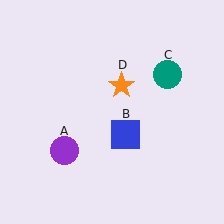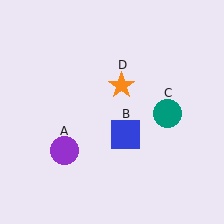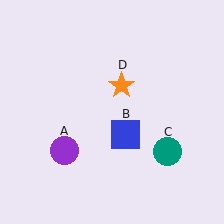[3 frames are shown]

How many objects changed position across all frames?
1 object changed position: teal circle (object C).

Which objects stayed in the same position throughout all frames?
Purple circle (object A) and blue square (object B) and orange star (object D) remained stationary.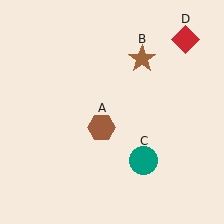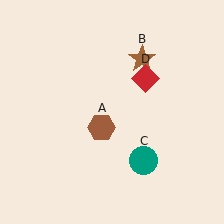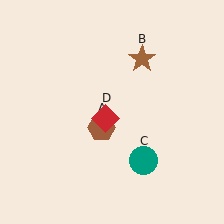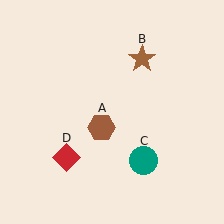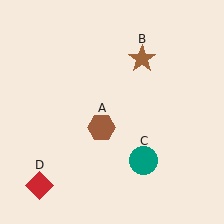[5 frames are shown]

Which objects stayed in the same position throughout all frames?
Brown hexagon (object A) and brown star (object B) and teal circle (object C) remained stationary.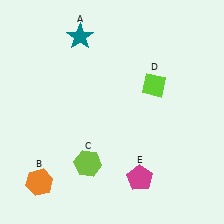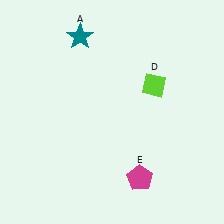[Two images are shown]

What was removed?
The lime hexagon (C), the orange hexagon (B) were removed in Image 2.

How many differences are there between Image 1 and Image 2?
There are 2 differences between the two images.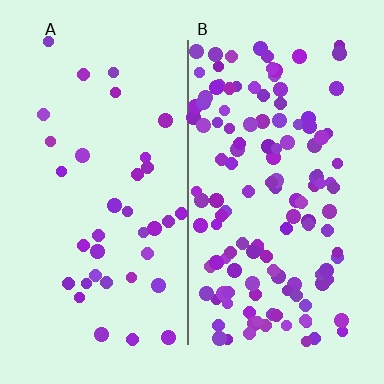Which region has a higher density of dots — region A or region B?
B (the right).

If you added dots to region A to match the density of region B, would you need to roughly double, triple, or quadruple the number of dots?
Approximately quadruple.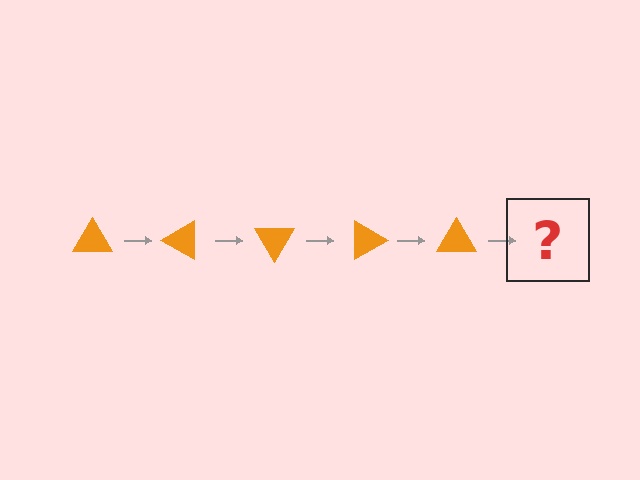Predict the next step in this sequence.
The next step is an orange triangle rotated 150 degrees.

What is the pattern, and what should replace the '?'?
The pattern is that the triangle rotates 30 degrees each step. The '?' should be an orange triangle rotated 150 degrees.